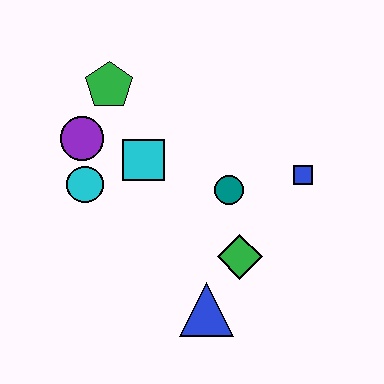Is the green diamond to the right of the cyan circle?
Yes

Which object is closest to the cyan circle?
The purple circle is closest to the cyan circle.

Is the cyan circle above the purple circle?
No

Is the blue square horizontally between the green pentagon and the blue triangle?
No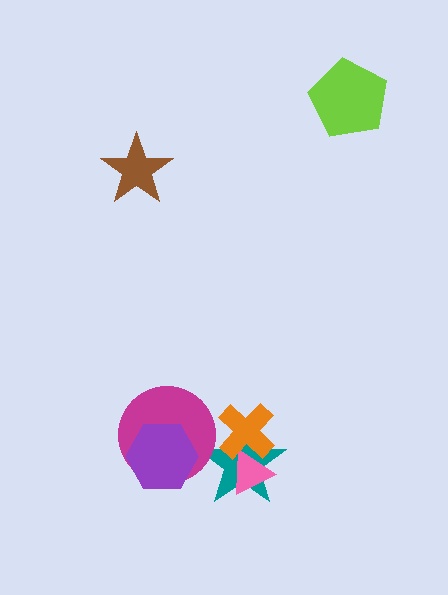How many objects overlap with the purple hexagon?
1 object overlaps with the purple hexagon.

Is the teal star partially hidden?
Yes, it is partially covered by another shape.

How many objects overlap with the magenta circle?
2 objects overlap with the magenta circle.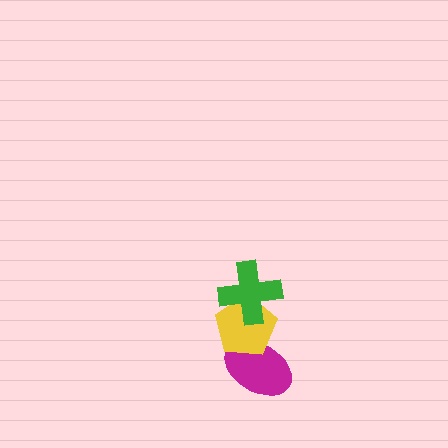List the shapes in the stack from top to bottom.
From top to bottom: the green cross, the yellow pentagon, the magenta ellipse.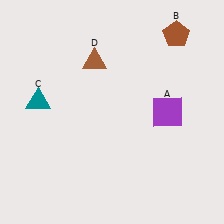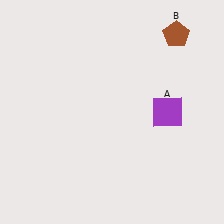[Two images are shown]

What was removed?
The teal triangle (C), the brown triangle (D) were removed in Image 2.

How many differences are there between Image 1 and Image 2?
There are 2 differences between the two images.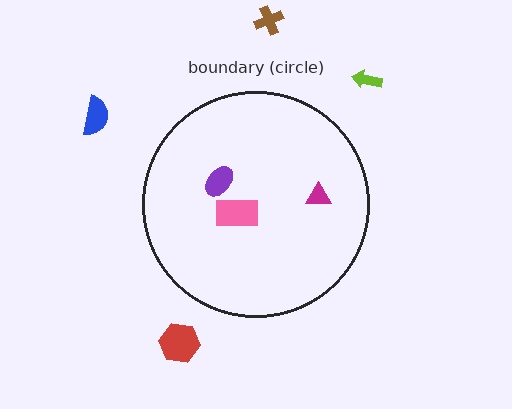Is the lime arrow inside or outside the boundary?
Outside.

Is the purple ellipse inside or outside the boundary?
Inside.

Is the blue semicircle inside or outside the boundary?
Outside.